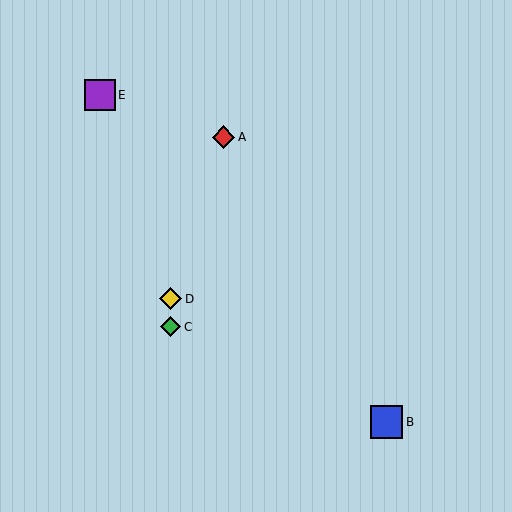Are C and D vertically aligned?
Yes, both are at x≈170.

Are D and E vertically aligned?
No, D is at x≈170 and E is at x≈100.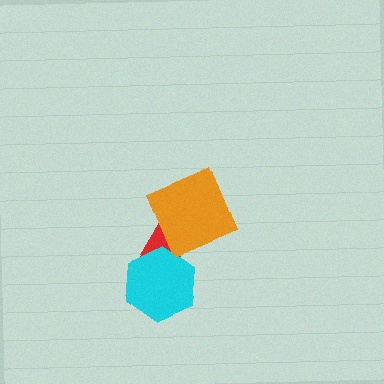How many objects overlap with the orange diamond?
1 object overlaps with the orange diamond.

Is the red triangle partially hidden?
Yes, it is partially covered by another shape.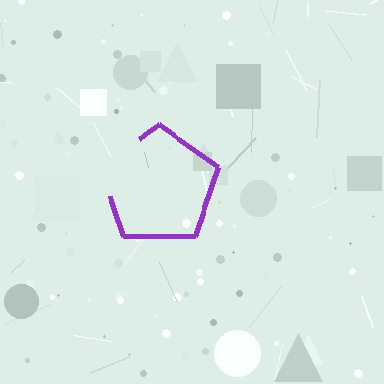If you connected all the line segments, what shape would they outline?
They would outline a pentagon.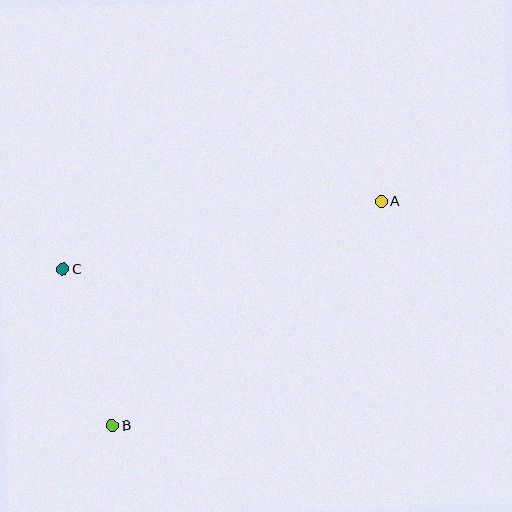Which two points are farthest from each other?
Points A and B are farthest from each other.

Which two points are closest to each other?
Points B and C are closest to each other.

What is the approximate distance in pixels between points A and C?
The distance between A and C is approximately 325 pixels.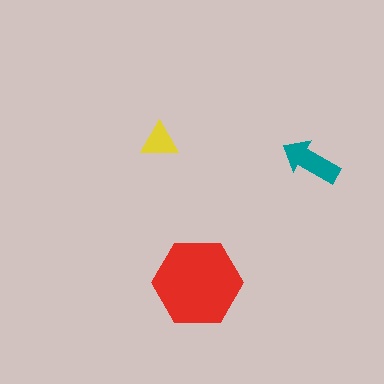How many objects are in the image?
There are 3 objects in the image.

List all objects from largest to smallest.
The red hexagon, the teal arrow, the yellow triangle.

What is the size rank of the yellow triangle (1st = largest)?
3rd.